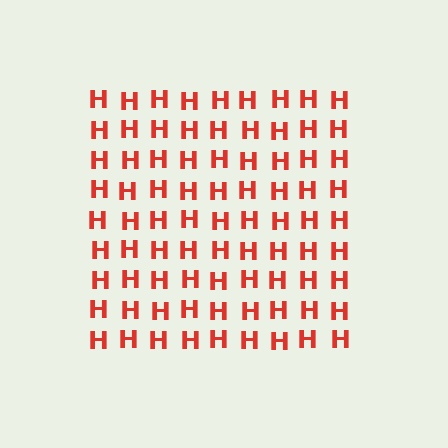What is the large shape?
The large shape is a square.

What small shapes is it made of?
It is made of small letter H's.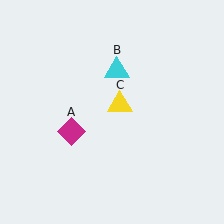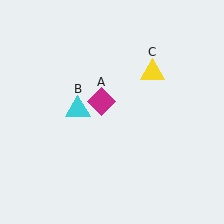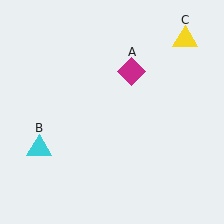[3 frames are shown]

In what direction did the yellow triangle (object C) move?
The yellow triangle (object C) moved up and to the right.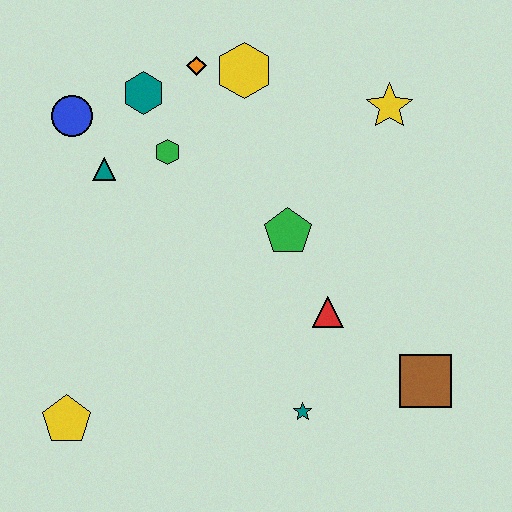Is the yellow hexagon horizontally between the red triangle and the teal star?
No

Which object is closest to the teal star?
The red triangle is closest to the teal star.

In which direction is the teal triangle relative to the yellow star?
The teal triangle is to the left of the yellow star.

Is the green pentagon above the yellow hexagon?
No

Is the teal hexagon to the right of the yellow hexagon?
No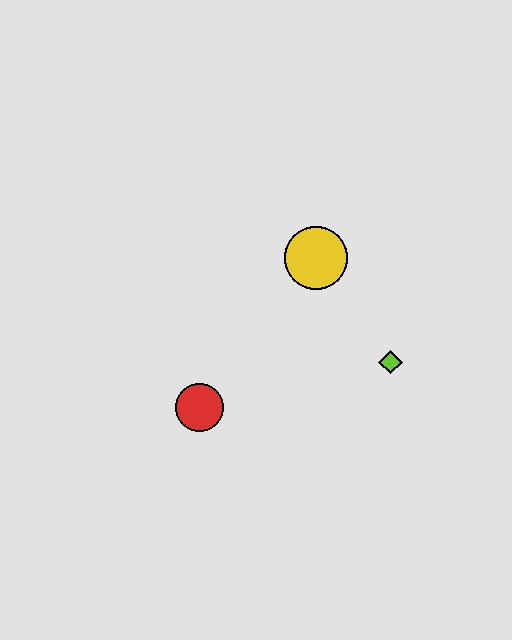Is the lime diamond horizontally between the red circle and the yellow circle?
No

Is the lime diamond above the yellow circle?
No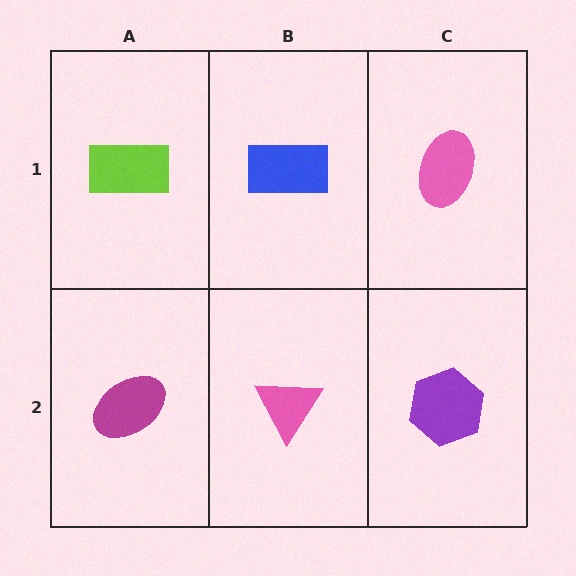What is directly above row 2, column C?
A pink ellipse.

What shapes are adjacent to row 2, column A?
A lime rectangle (row 1, column A), a pink triangle (row 2, column B).